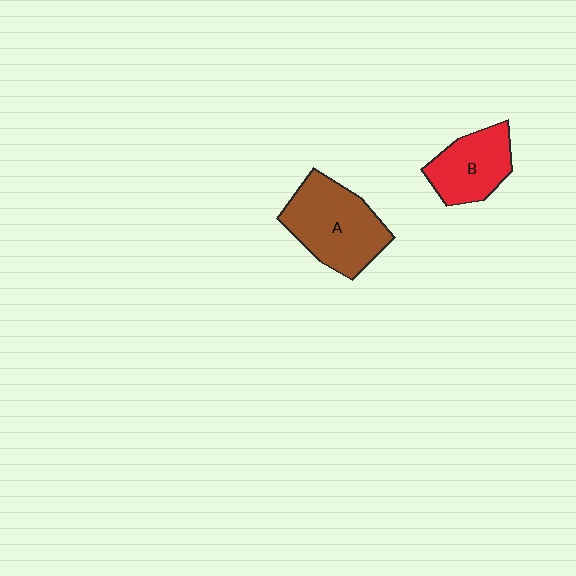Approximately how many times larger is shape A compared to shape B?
Approximately 1.4 times.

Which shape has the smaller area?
Shape B (red).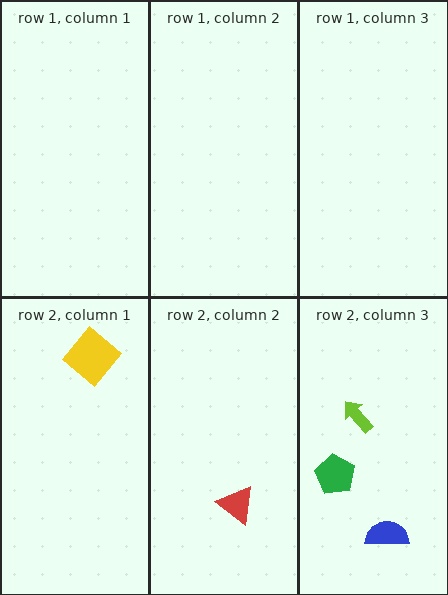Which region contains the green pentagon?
The row 2, column 3 region.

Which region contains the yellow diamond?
The row 2, column 1 region.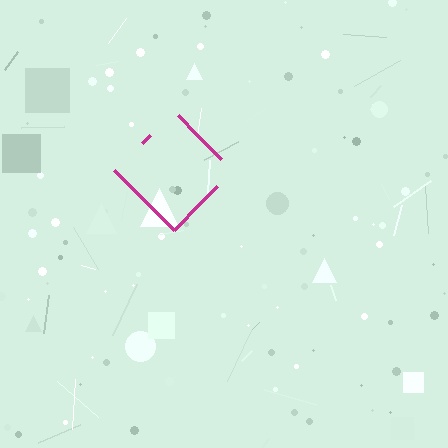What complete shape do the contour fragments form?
The contour fragments form a diamond.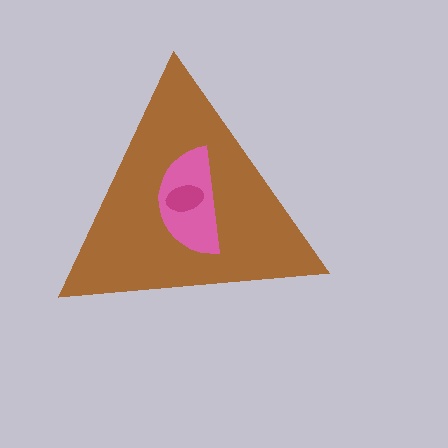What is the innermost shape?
The magenta ellipse.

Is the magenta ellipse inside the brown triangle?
Yes.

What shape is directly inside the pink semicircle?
The magenta ellipse.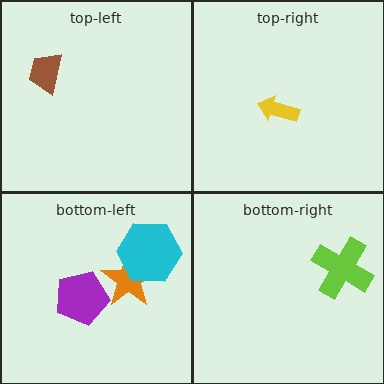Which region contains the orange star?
The bottom-left region.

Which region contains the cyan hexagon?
The bottom-left region.